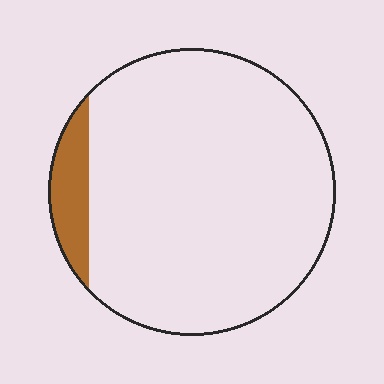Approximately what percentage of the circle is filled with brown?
Approximately 10%.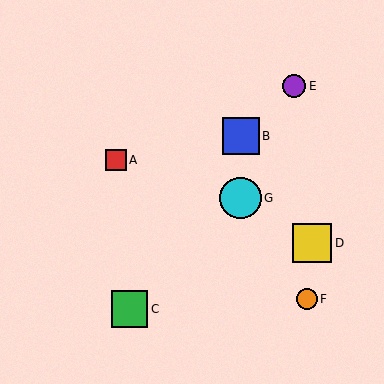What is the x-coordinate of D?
Object D is at x≈312.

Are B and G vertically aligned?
Yes, both are at x≈241.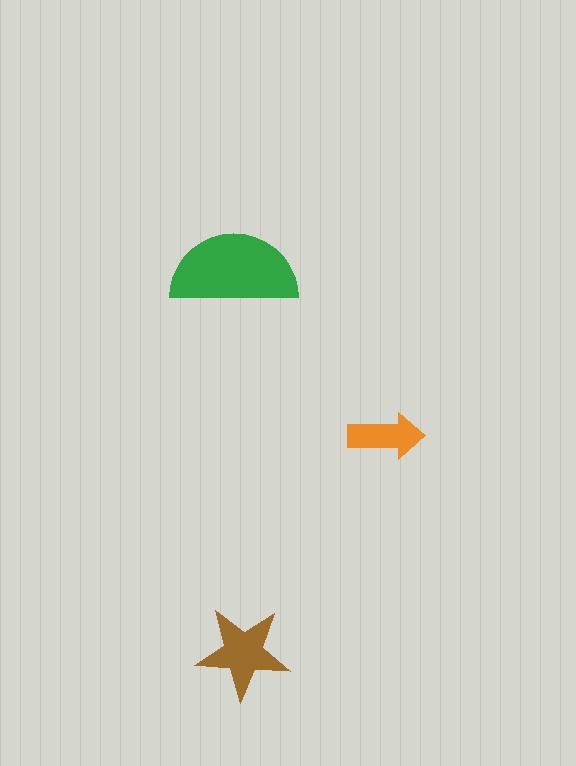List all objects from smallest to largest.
The orange arrow, the brown star, the green semicircle.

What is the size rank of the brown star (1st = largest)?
2nd.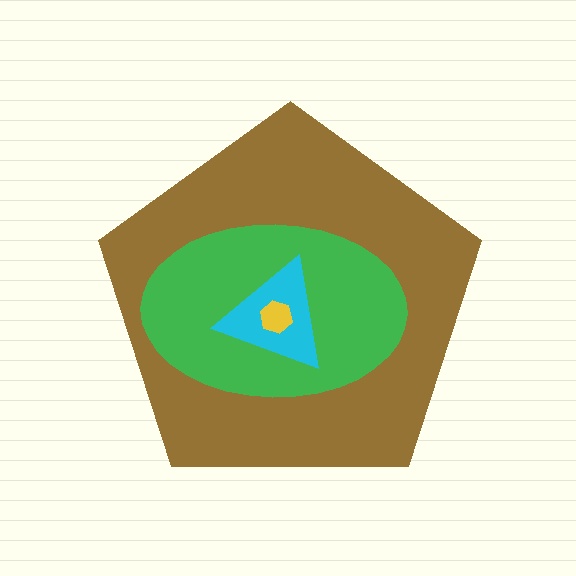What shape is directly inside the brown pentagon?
The green ellipse.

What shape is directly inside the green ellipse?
The cyan triangle.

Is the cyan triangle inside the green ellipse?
Yes.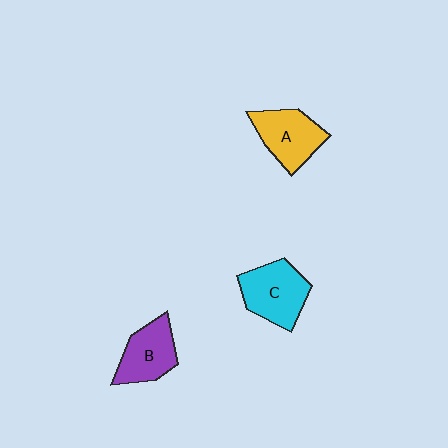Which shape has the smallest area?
Shape B (purple).